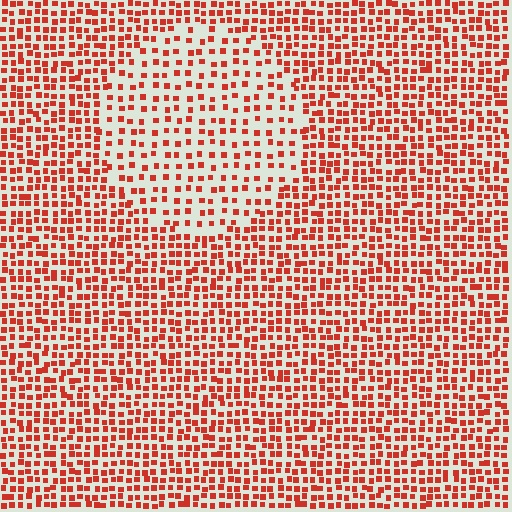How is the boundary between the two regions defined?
The boundary is defined by a change in element density (approximately 1.9x ratio). All elements are the same color, size, and shape.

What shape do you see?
I see a circle.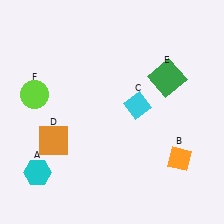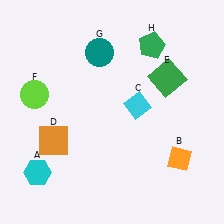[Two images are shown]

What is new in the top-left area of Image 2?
A teal circle (G) was added in the top-left area of Image 2.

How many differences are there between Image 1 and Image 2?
There are 2 differences between the two images.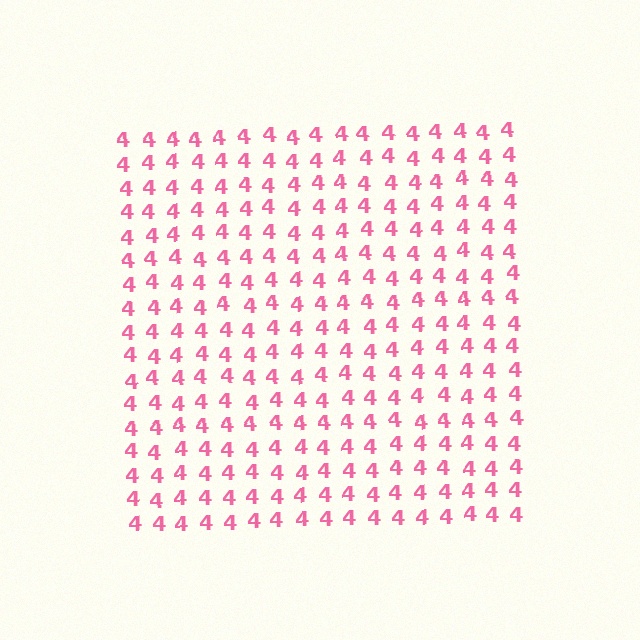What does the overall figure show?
The overall figure shows a square.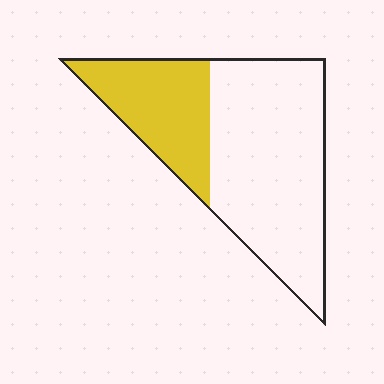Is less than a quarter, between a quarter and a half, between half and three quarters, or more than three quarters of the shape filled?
Between a quarter and a half.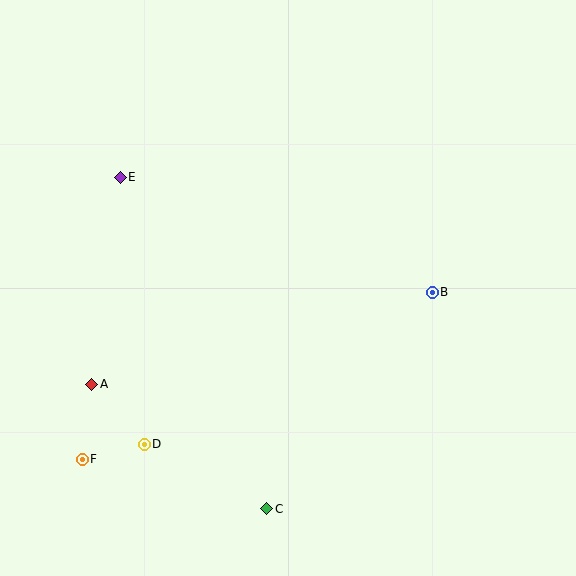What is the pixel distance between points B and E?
The distance between B and E is 333 pixels.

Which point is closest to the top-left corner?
Point E is closest to the top-left corner.